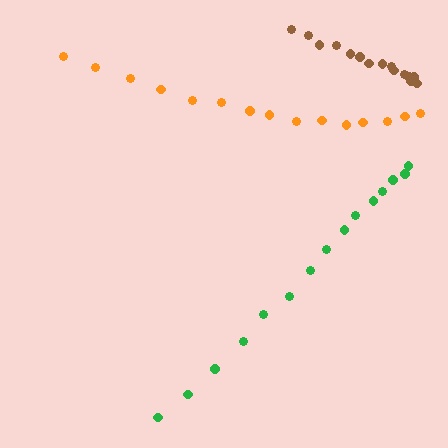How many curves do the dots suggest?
There are 3 distinct paths.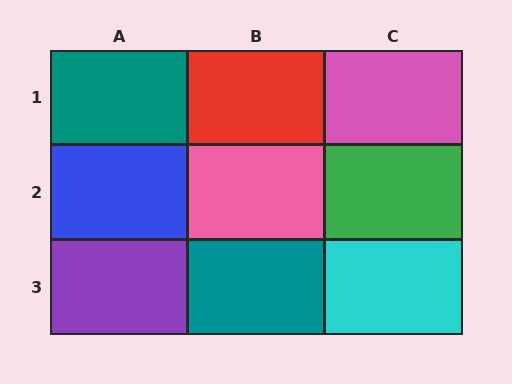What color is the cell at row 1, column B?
Red.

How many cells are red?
1 cell is red.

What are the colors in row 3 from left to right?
Purple, teal, cyan.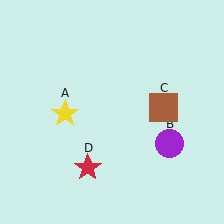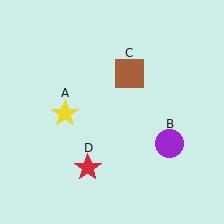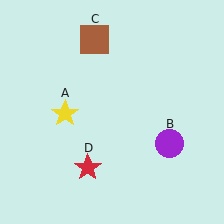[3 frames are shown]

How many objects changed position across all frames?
1 object changed position: brown square (object C).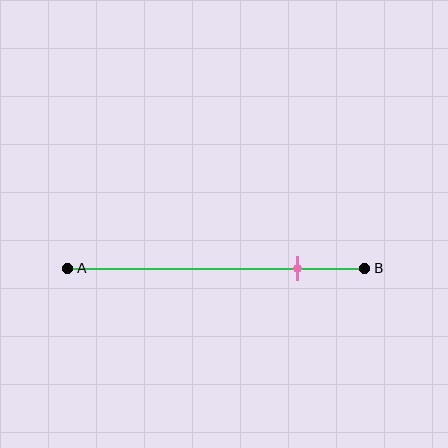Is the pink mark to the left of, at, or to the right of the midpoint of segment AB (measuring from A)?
The pink mark is to the right of the midpoint of segment AB.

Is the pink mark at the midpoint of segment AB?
No, the mark is at about 75% from A, not at the 50% midpoint.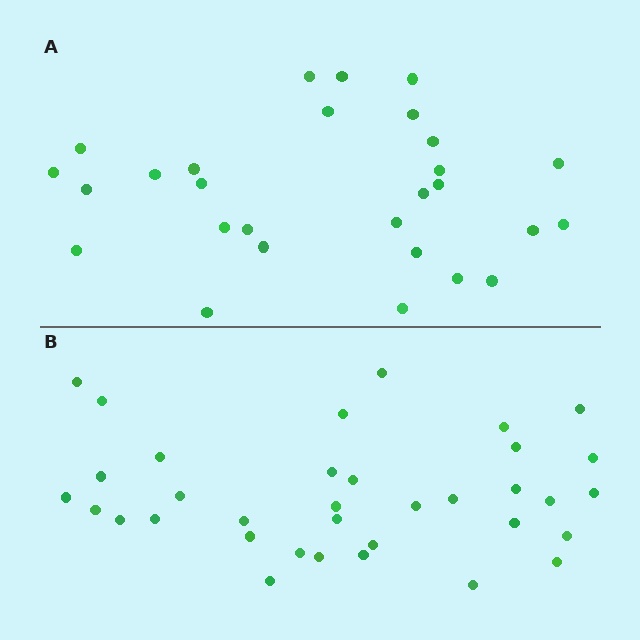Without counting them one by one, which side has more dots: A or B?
Region B (the bottom region) has more dots.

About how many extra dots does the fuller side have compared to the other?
Region B has roughly 8 or so more dots than region A.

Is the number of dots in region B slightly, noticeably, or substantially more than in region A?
Region B has noticeably more, but not dramatically so. The ratio is roughly 1.2 to 1.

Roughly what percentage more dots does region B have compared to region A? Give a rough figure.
About 25% more.